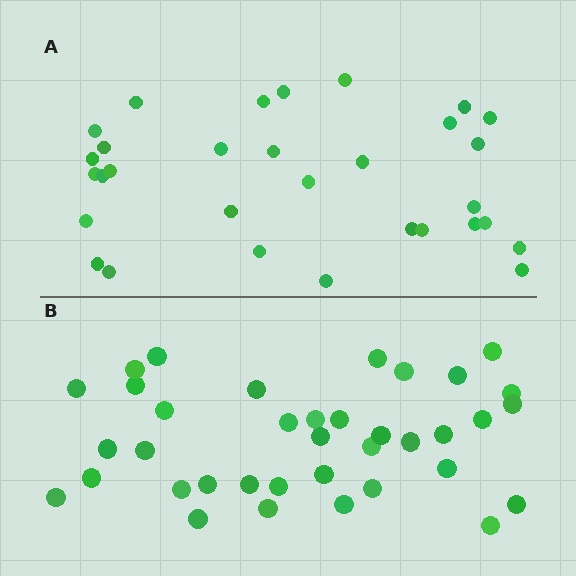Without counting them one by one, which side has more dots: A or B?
Region B (the bottom region) has more dots.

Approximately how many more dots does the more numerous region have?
Region B has about 6 more dots than region A.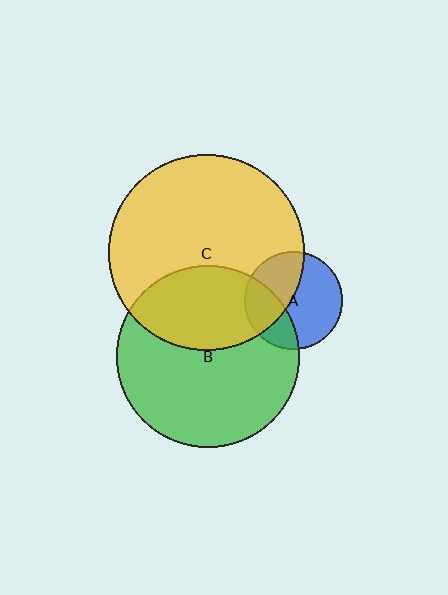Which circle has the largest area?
Circle C (yellow).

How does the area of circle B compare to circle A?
Approximately 3.5 times.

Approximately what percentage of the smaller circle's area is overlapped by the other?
Approximately 30%.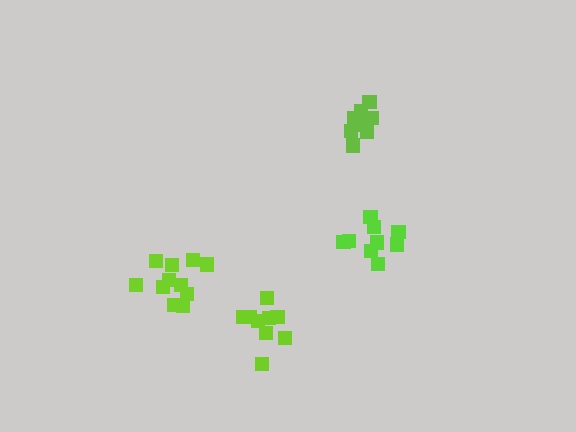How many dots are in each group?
Group 1: 10 dots, Group 2: 9 dots, Group 3: 11 dots, Group 4: 9 dots (39 total).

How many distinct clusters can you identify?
There are 4 distinct clusters.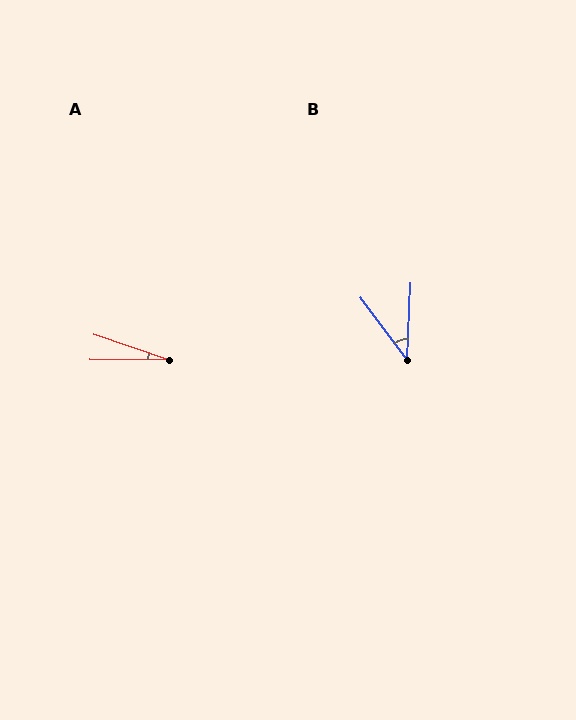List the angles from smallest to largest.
A (18°), B (39°).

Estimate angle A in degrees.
Approximately 18 degrees.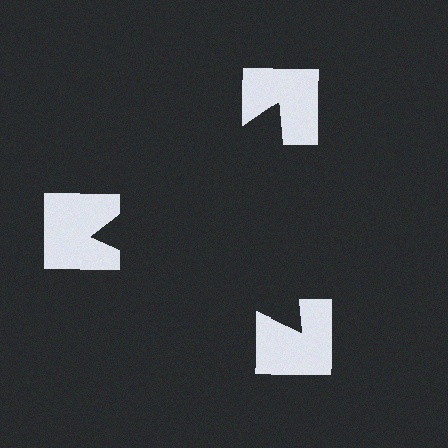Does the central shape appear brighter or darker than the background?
It typically appears slightly darker than the background, even though no actual brightness change is drawn.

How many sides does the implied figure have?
3 sides.